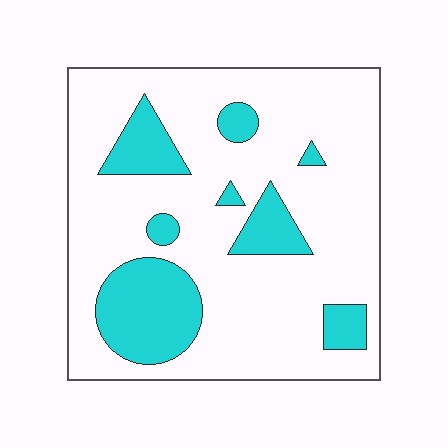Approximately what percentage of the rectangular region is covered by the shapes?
Approximately 20%.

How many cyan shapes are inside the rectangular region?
8.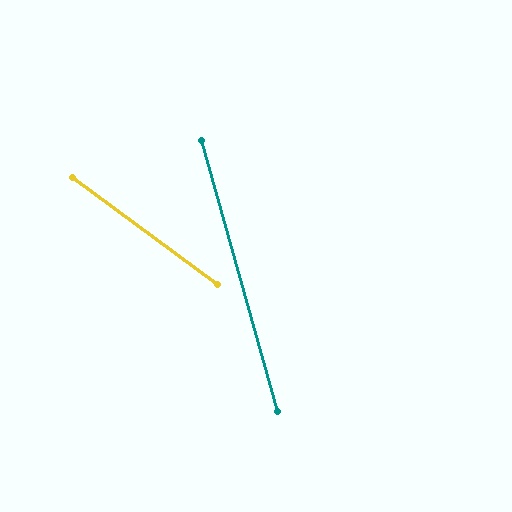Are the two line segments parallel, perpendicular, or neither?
Neither parallel nor perpendicular — they differ by about 38°.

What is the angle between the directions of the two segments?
Approximately 38 degrees.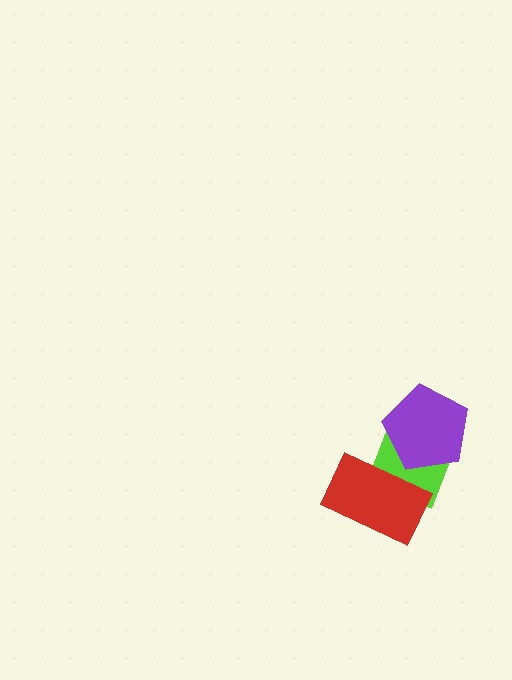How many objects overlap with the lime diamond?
2 objects overlap with the lime diamond.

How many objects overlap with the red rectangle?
1 object overlaps with the red rectangle.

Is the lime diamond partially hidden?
Yes, it is partially covered by another shape.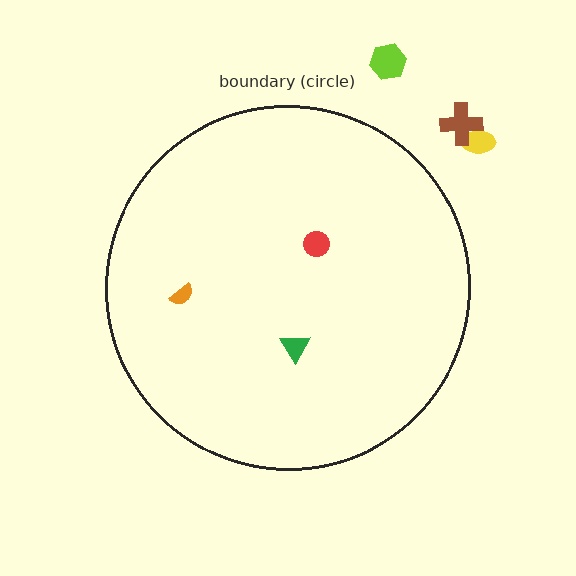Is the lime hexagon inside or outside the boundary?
Outside.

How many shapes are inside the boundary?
3 inside, 3 outside.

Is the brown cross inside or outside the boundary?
Outside.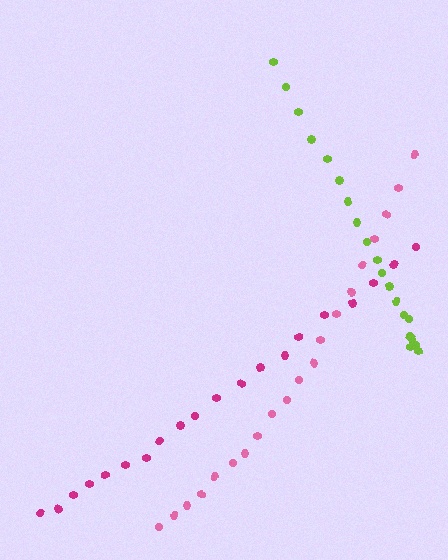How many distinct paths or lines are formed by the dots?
There are 3 distinct paths.